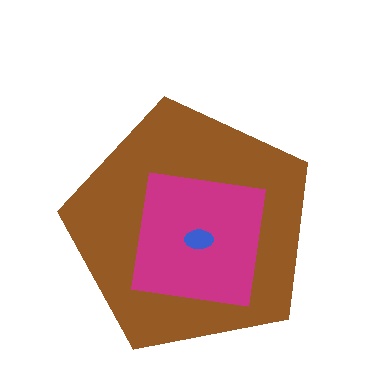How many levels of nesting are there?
3.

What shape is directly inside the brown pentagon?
The magenta square.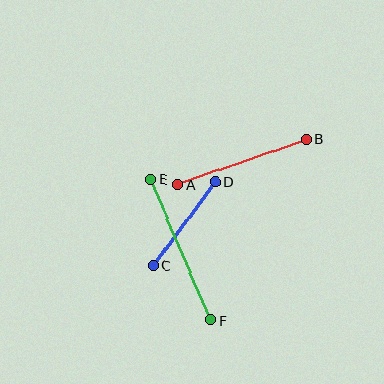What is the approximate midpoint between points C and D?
The midpoint is at approximately (184, 224) pixels.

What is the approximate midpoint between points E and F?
The midpoint is at approximately (180, 250) pixels.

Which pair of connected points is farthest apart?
Points E and F are farthest apart.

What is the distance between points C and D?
The distance is approximately 105 pixels.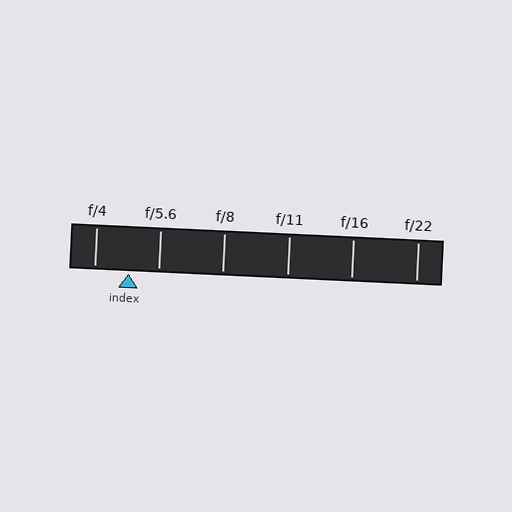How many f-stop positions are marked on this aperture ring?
There are 6 f-stop positions marked.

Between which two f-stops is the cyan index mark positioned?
The index mark is between f/4 and f/5.6.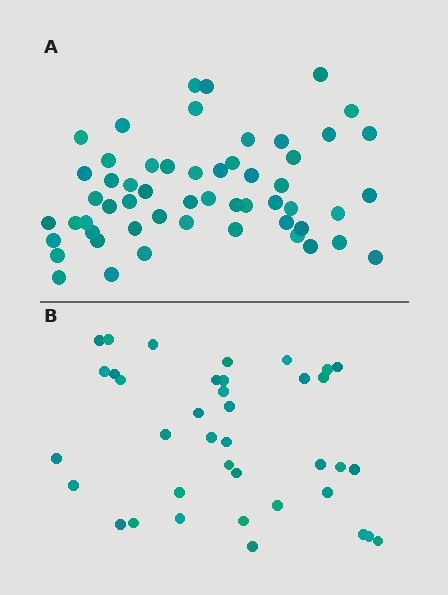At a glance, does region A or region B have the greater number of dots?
Region A (the top region) has more dots.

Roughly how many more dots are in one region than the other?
Region A has approximately 15 more dots than region B.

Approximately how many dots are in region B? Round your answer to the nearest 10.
About 40 dots. (The exact count is 38, which rounds to 40.)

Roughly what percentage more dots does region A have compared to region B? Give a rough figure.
About 45% more.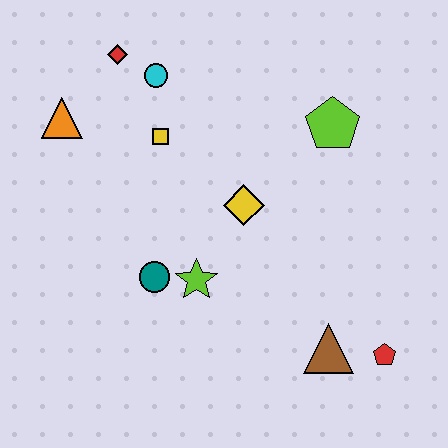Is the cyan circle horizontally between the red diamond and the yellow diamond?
Yes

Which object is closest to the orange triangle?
The red diamond is closest to the orange triangle.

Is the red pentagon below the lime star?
Yes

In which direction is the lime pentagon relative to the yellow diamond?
The lime pentagon is to the right of the yellow diamond.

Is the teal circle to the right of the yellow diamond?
No